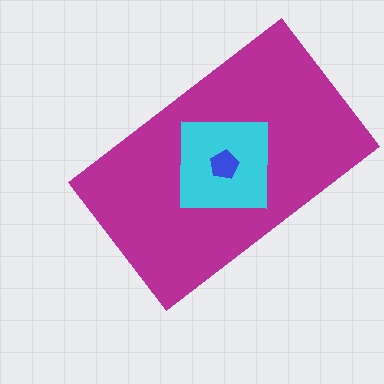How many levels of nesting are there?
3.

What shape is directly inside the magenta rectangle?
The cyan square.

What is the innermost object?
The blue pentagon.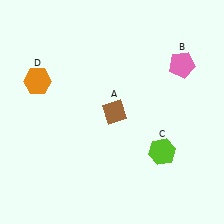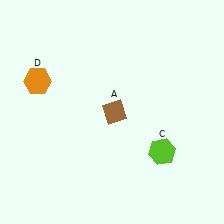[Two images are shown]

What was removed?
The pink pentagon (B) was removed in Image 2.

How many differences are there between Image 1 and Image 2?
There is 1 difference between the two images.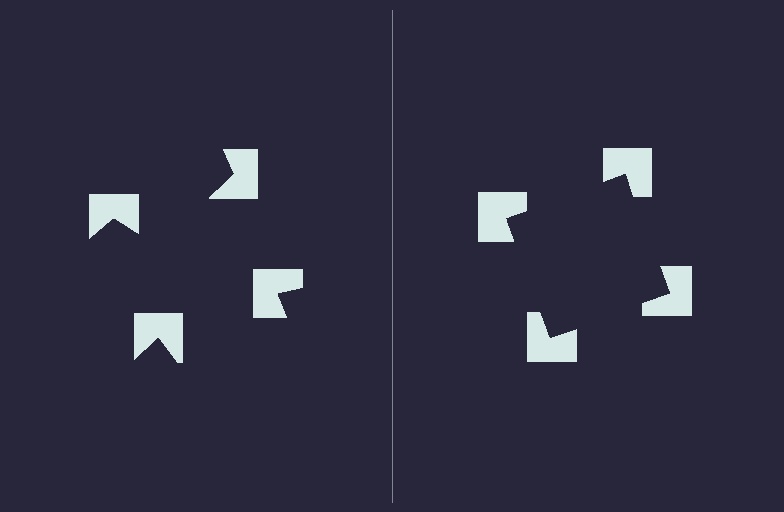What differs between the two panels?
The notched squares are positioned identically on both sides; only the wedge orientations differ. On the right they align to a square; on the left they are misaligned.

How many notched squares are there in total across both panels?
8 — 4 on each side.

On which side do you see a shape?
An illusory square appears on the right side. On the left side the wedge cuts are rotated, so no coherent shape forms.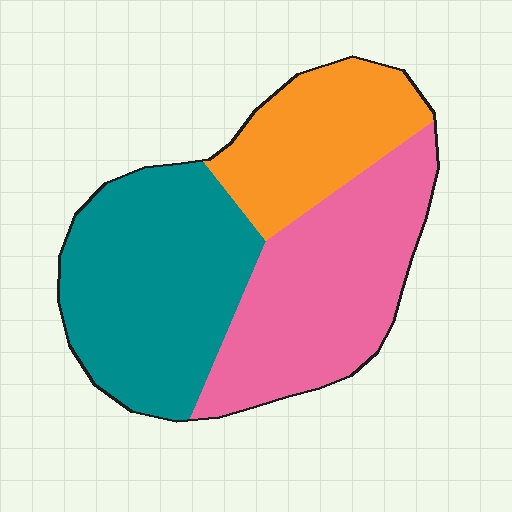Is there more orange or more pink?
Pink.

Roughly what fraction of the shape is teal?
Teal takes up about two fifths (2/5) of the shape.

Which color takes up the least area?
Orange, at roughly 25%.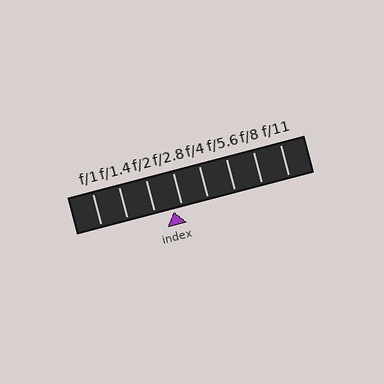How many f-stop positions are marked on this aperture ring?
There are 8 f-stop positions marked.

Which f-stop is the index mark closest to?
The index mark is closest to f/2.8.